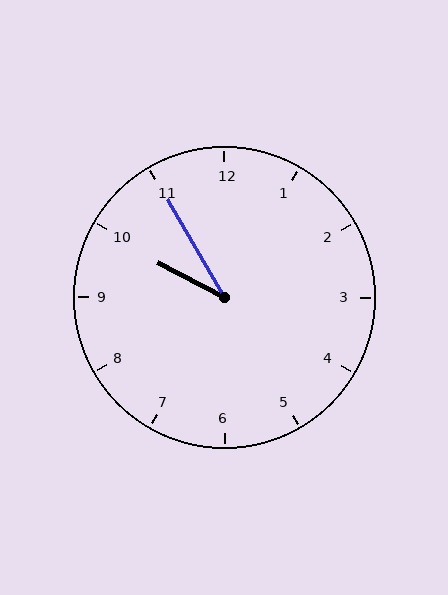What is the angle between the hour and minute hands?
Approximately 32 degrees.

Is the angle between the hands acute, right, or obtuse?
It is acute.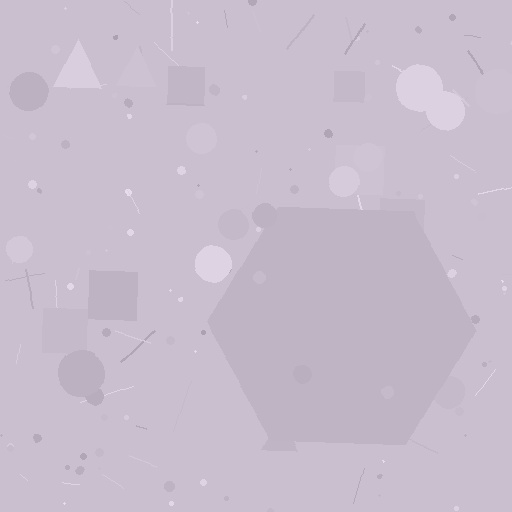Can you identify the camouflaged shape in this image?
The camouflaged shape is a hexagon.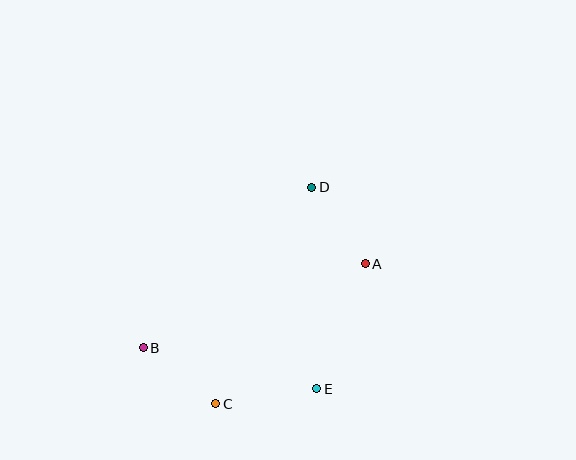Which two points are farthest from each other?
Points A and B are farthest from each other.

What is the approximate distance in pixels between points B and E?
The distance between B and E is approximately 178 pixels.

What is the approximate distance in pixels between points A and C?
The distance between A and C is approximately 205 pixels.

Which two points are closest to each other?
Points B and C are closest to each other.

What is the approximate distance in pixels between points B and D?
The distance between B and D is approximately 233 pixels.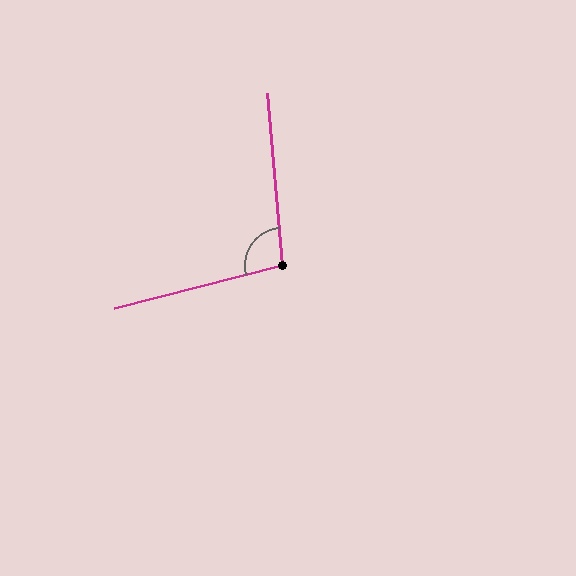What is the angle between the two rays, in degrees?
Approximately 99 degrees.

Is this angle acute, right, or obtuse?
It is obtuse.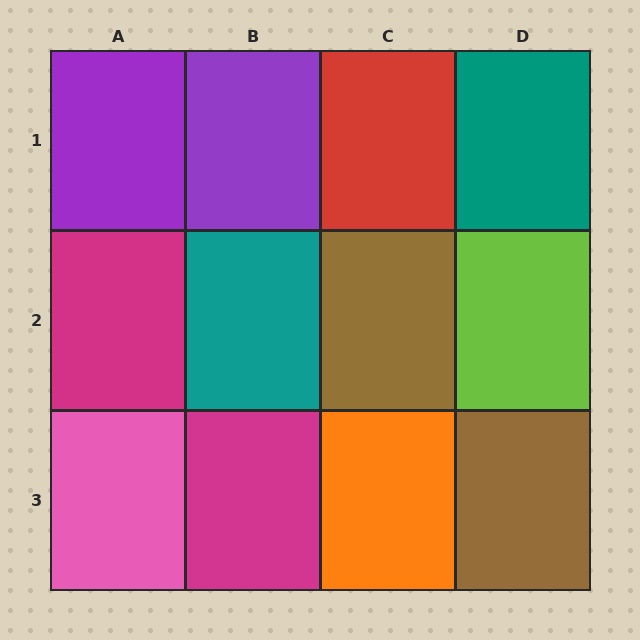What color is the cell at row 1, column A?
Purple.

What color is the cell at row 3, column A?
Pink.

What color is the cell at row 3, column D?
Brown.